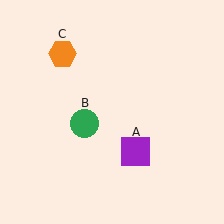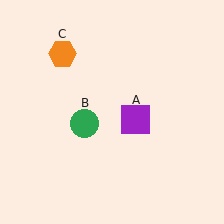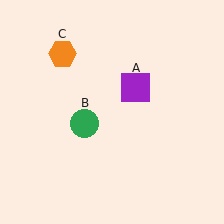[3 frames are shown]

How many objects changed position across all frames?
1 object changed position: purple square (object A).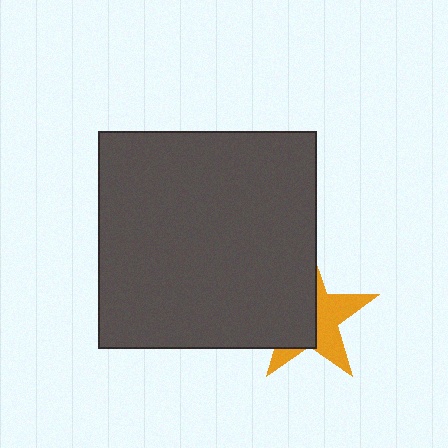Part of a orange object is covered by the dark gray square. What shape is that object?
It is a star.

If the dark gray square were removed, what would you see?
You would see the complete orange star.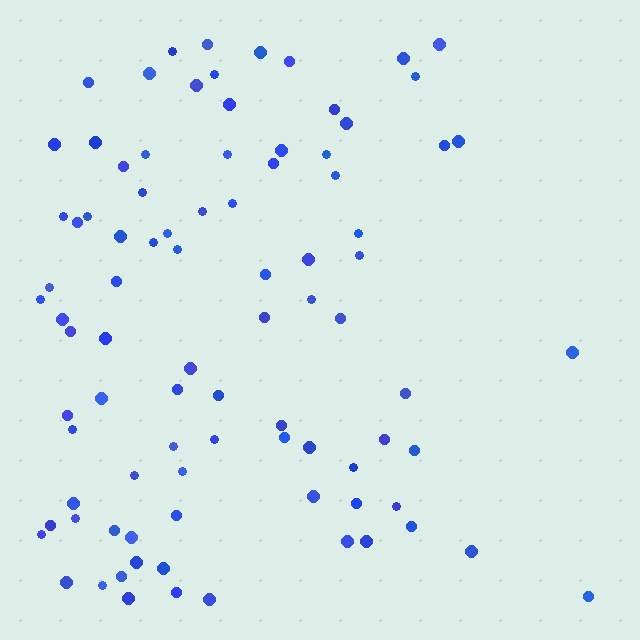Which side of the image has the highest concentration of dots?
The left.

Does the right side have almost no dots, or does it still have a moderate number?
Still a moderate number, just noticeably fewer than the left.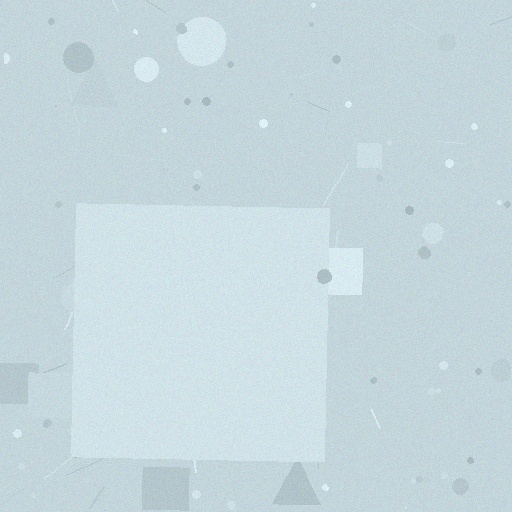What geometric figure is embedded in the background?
A square is embedded in the background.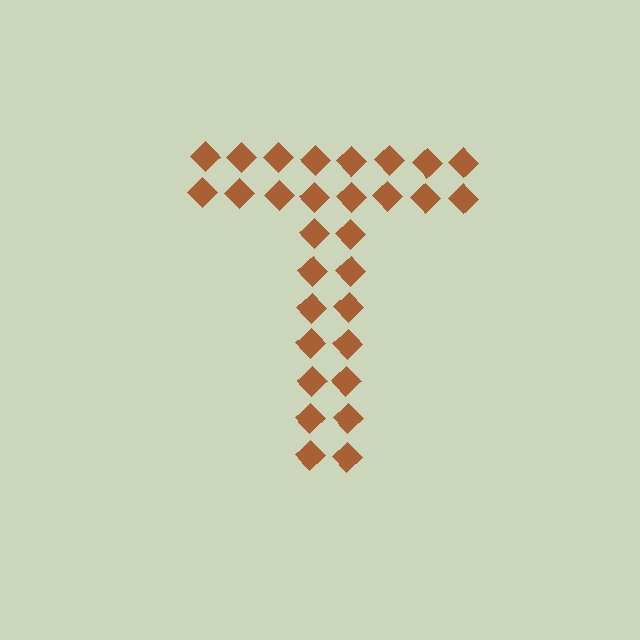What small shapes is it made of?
It is made of small diamonds.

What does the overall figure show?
The overall figure shows the letter T.